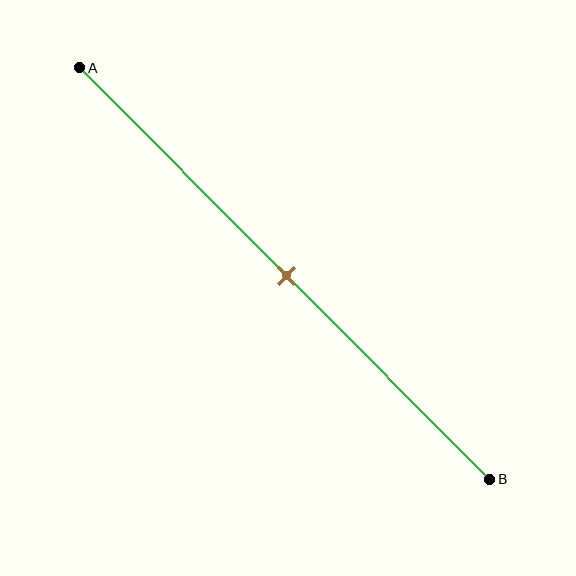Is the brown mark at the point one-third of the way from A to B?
No, the mark is at about 50% from A, not at the 33% one-third point.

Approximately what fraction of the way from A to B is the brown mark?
The brown mark is approximately 50% of the way from A to B.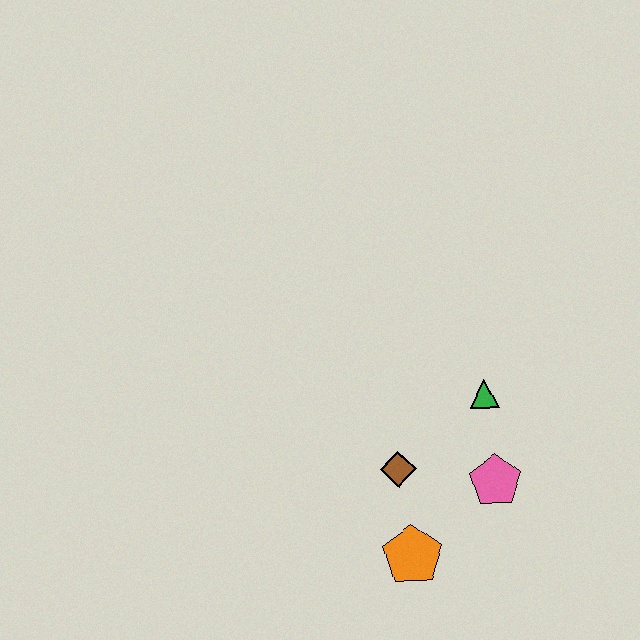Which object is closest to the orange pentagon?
The brown diamond is closest to the orange pentagon.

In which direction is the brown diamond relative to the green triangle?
The brown diamond is to the left of the green triangle.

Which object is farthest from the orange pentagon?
The green triangle is farthest from the orange pentagon.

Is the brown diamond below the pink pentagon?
No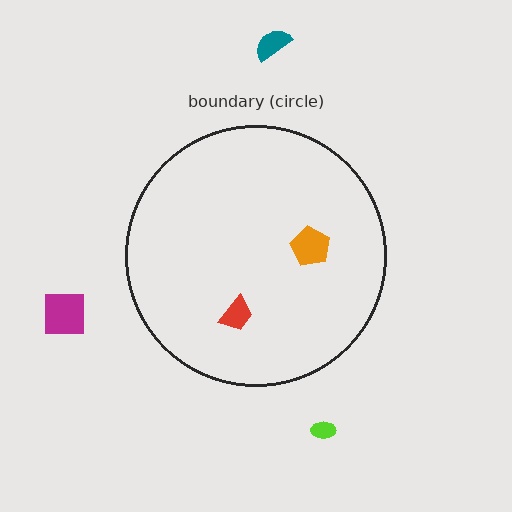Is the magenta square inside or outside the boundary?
Outside.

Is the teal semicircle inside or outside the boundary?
Outside.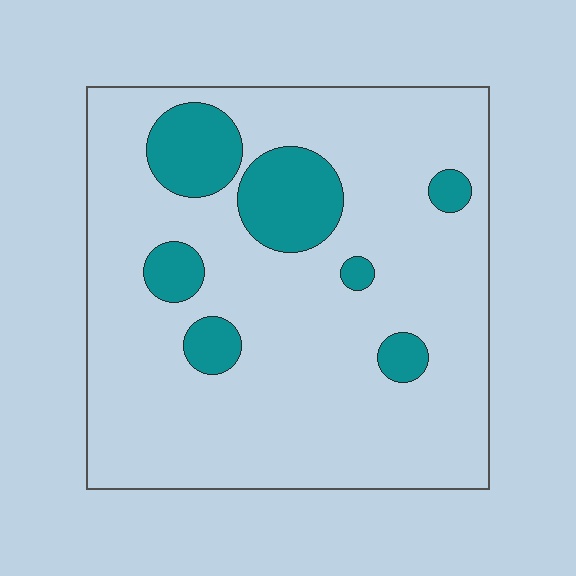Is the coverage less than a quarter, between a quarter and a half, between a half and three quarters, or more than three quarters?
Less than a quarter.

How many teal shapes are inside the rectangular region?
7.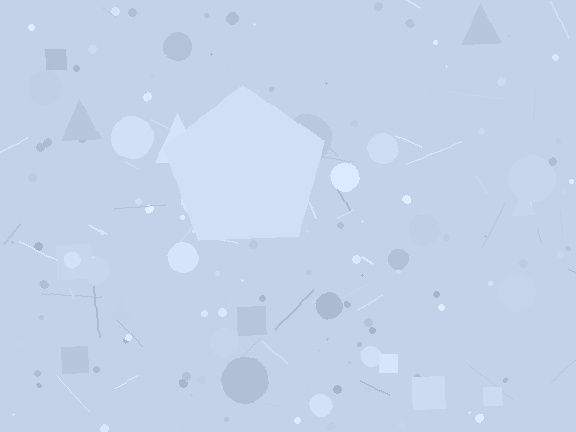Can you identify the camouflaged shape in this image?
The camouflaged shape is a pentagon.